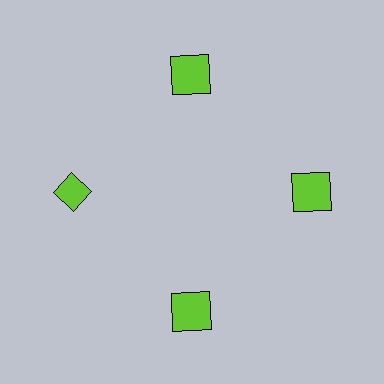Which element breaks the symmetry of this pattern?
The lime diamond at roughly the 9 o'clock position breaks the symmetry. All other shapes are lime squares.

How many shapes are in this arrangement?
There are 4 shapes arranged in a ring pattern.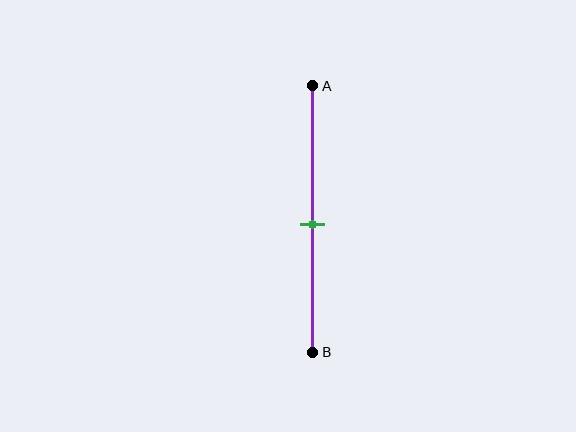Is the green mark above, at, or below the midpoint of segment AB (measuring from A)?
The green mark is approximately at the midpoint of segment AB.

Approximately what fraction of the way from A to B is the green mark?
The green mark is approximately 50% of the way from A to B.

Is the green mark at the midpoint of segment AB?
Yes, the mark is approximately at the midpoint.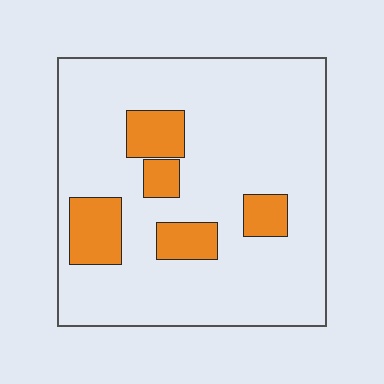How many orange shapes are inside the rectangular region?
5.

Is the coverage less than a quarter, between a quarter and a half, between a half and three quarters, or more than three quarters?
Less than a quarter.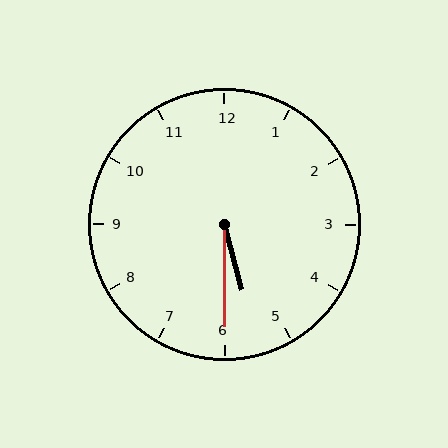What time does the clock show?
5:30.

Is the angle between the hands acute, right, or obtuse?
It is acute.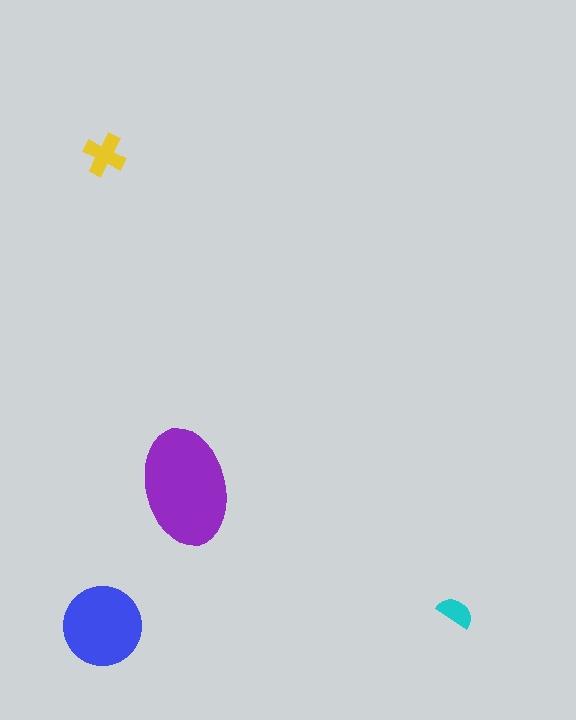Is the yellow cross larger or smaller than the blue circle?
Smaller.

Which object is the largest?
The purple ellipse.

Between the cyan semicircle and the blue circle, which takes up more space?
The blue circle.